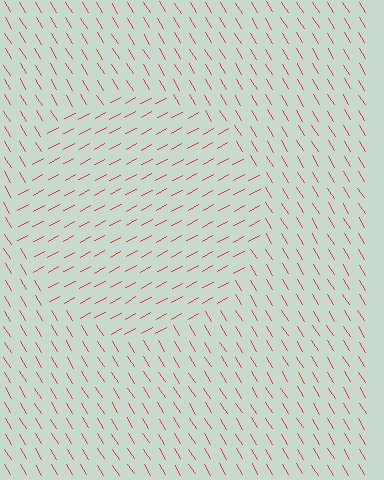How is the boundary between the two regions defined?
The boundary is defined purely by a change in line orientation (approximately 87 degrees difference). All lines are the same color and thickness.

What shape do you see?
I see a circle.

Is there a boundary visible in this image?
Yes, there is a texture boundary formed by a change in line orientation.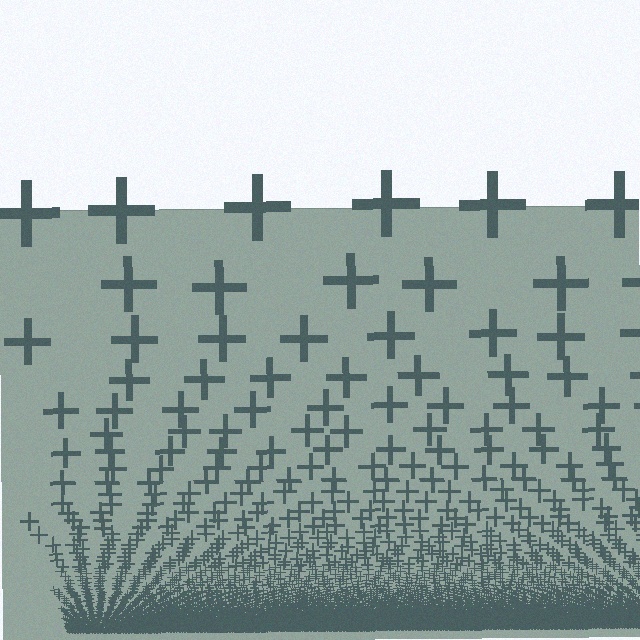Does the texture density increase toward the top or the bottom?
Density increases toward the bottom.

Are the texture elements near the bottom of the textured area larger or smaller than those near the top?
Smaller. The gradient is inverted — elements near the bottom are smaller and denser.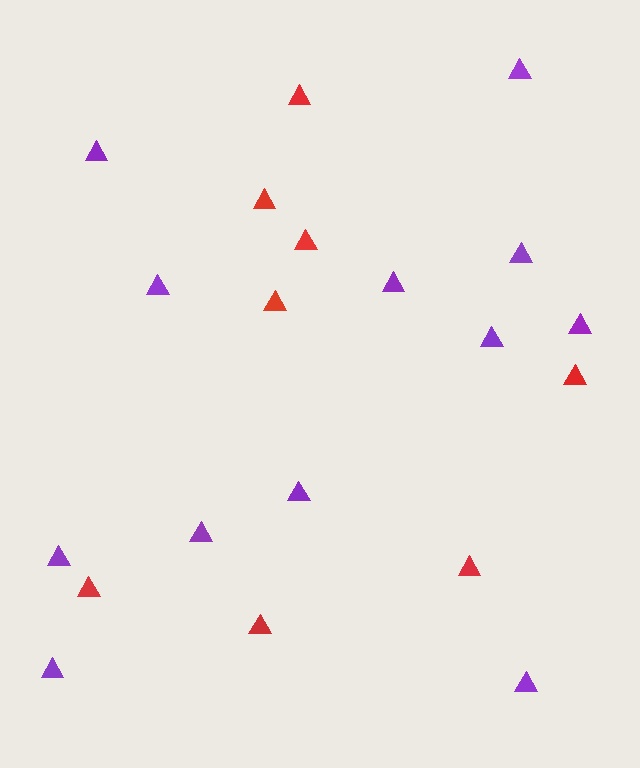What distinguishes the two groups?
There are 2 groups: one group of red triangles (8) and one group of purple triangles (12).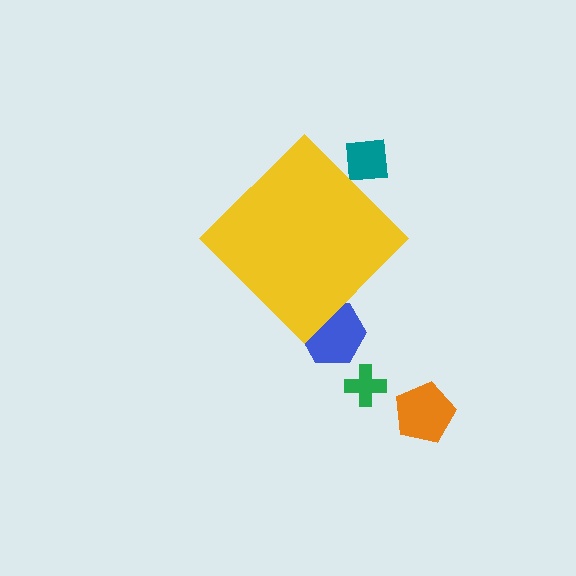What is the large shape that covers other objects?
A yellow diamond.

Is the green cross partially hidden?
No, the green cross is fully visible.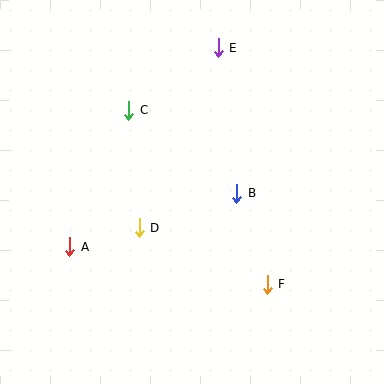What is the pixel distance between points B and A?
The distance between B and A is 175 pixels.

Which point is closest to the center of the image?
Point B at (237, 193) is closest to the center.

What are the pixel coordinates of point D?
Point D is at (139, 228).